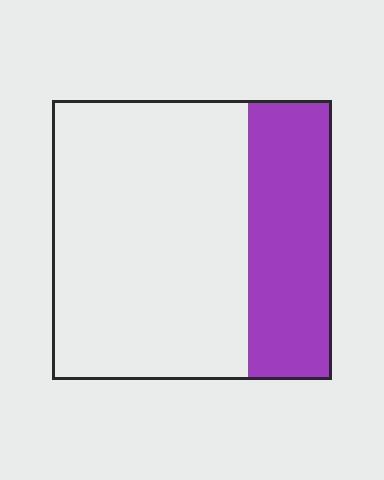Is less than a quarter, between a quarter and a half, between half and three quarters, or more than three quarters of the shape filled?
Between a quarter and a half.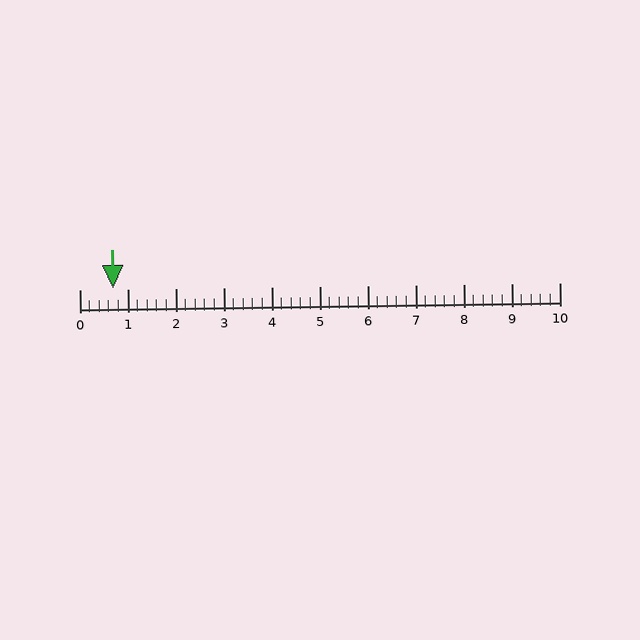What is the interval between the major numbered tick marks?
The major tick marks are spaced 1 units apart.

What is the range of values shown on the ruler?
The ruler shows values from 0 to 10.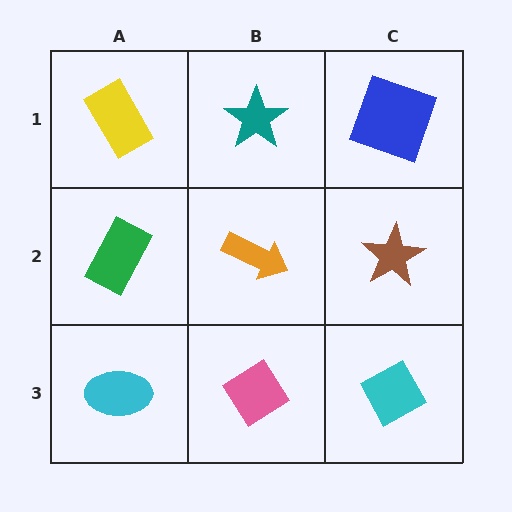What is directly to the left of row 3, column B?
A cyan ellipse.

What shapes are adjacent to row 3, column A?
A green rectangle (row 2, column A), a pink diamond (row 3, column B).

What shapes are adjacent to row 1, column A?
A green rectangle (row 2, column A), a teal star (row 1, column B).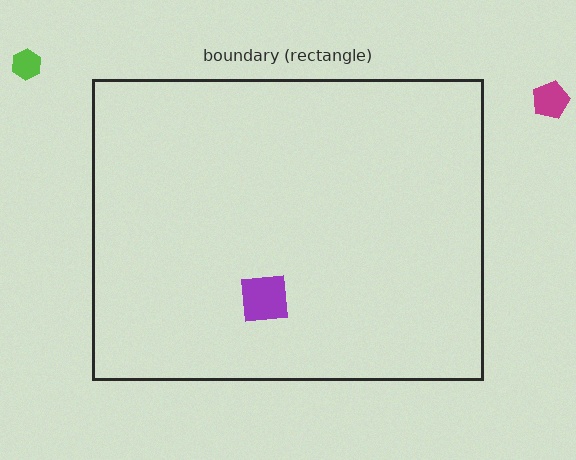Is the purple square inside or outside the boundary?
Inside.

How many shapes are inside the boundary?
1 inside, 2 outside.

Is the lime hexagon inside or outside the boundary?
Outside.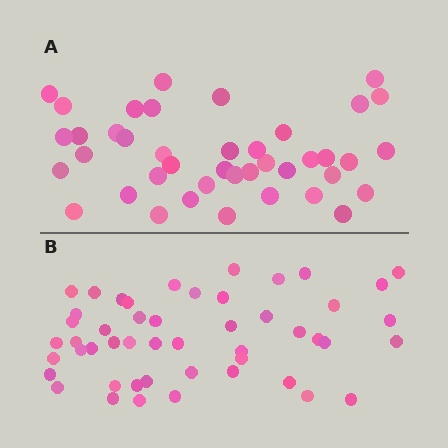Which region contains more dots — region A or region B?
Region B (the bottom region) has more dots.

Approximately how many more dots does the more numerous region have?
Region B has roughly 8 or so more dots than region A.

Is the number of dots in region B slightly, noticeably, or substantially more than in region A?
Region B has only slightly more — the two regions are fairly close. The ratio is roughly 1.2 to 1.